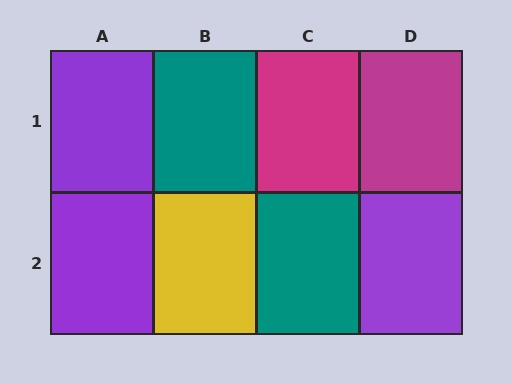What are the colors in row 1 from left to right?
Purple, teal, magenta, magenta.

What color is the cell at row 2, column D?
Purple.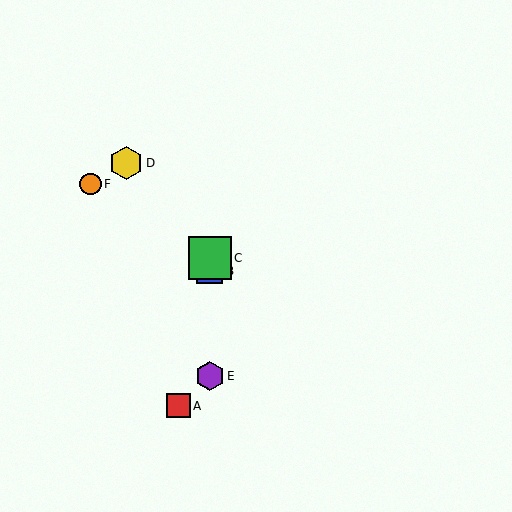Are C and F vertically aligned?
No, C is at x≈210 and F is at x≈91.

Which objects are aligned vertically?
Objects B, C, E are aligned vertically.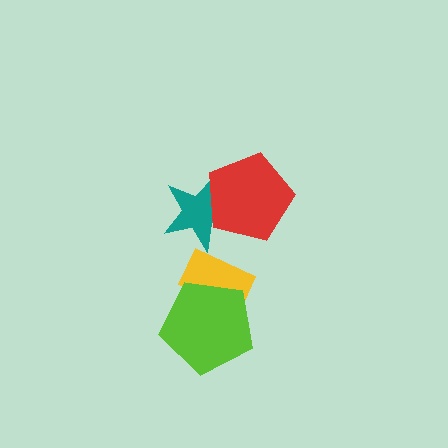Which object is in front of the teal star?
The red pentagon is in front of the teal star.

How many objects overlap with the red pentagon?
1 object overlaps with the red pentagon.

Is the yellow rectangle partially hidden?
Yes, it is partially covered by another shape.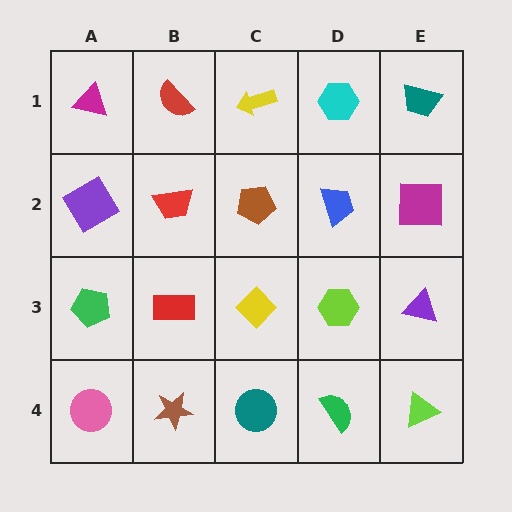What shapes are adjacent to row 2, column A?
A magenta triangle (row 1, column A), a green pentagon (row 3, column A), a red trapezoid (row 2, column B).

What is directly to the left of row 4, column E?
A green semicircle.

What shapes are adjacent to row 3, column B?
A red trapezoid (row 2, column B), a brown star (row 4, column B), a green pentagon (row 3, column A), a yellow diamond (row 3, column C).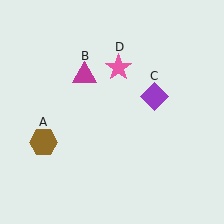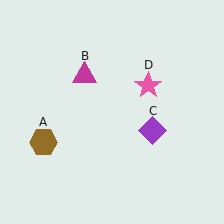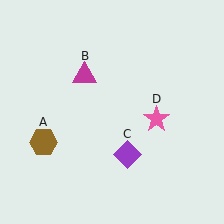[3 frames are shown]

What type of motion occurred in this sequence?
The purple diamond (object C), pink star (object D) rotated clockwise around the center of the scene.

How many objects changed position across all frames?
2 objects changed position: purple diamond (object C), pink star (object D).